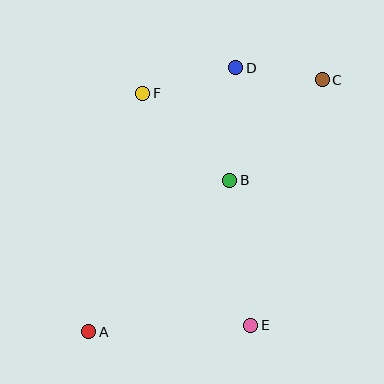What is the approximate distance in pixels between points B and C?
The distance between B and C is approximately 136 pixels.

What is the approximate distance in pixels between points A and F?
The distance between A and F is approximately 244 pixels.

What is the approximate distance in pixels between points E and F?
The distance between E and F is approximately 256 pixels.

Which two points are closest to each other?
Points C and D are closest to each other.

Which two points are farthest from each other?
Points A and C are farthest from each other.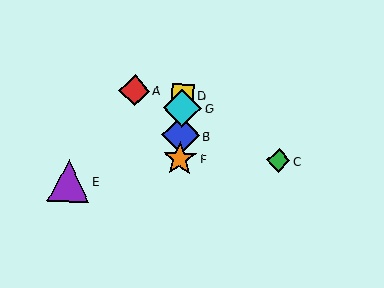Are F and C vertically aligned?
No, F is at x≈180 and C is at x≈278.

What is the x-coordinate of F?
Object F is at x≈180.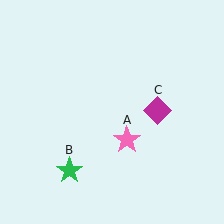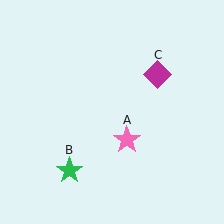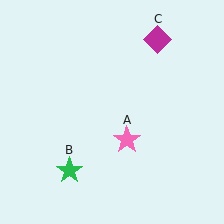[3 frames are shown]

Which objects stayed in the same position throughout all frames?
Pink star (object A) and green star (object B) remained stationary.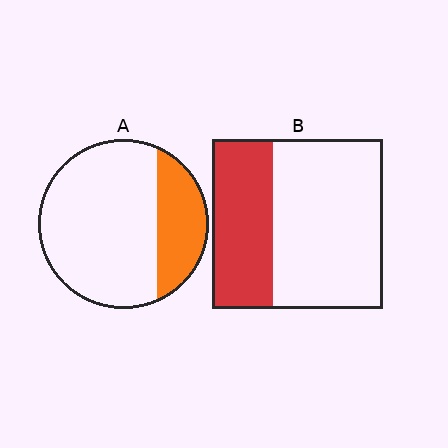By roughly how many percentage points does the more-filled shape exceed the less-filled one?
By roughly 10 percentage points (B over A).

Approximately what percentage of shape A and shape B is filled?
A is approximately 25% and B is approximately 35%.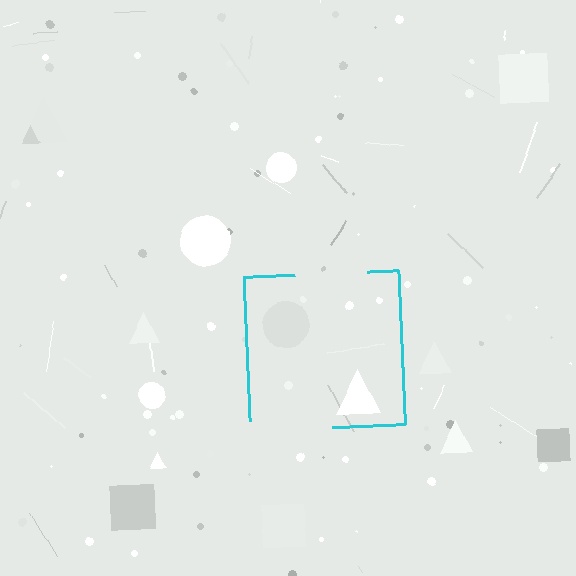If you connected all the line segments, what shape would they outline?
They would outline a square.